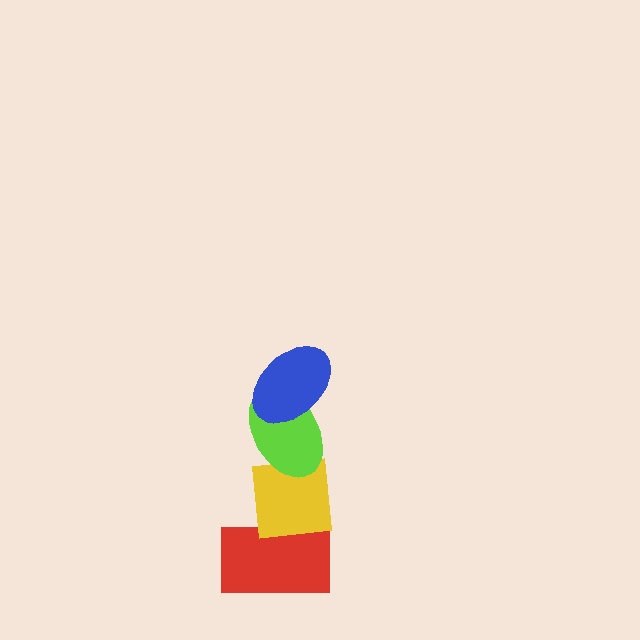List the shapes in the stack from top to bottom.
From top to bottom: the blue ellipse, the lime ellipse, the yellow square, the red rectangle.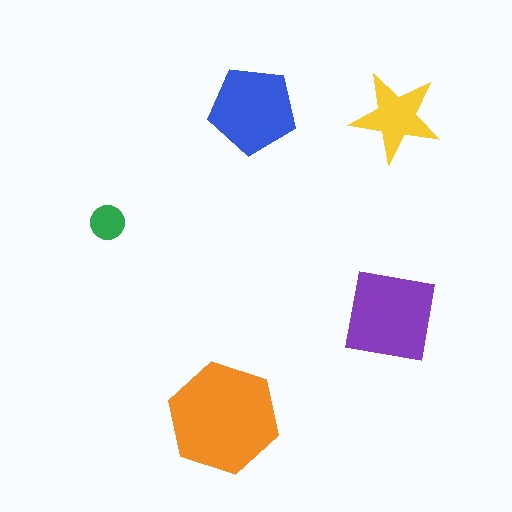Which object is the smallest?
The green circle.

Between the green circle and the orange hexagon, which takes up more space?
The orange hexagon.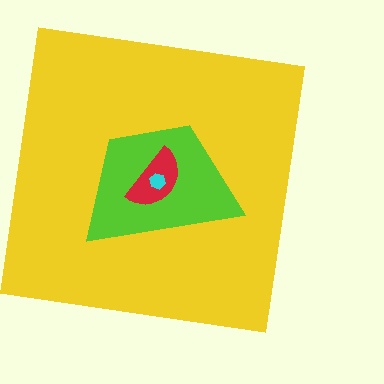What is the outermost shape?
The yellow square.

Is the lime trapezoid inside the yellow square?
Yes.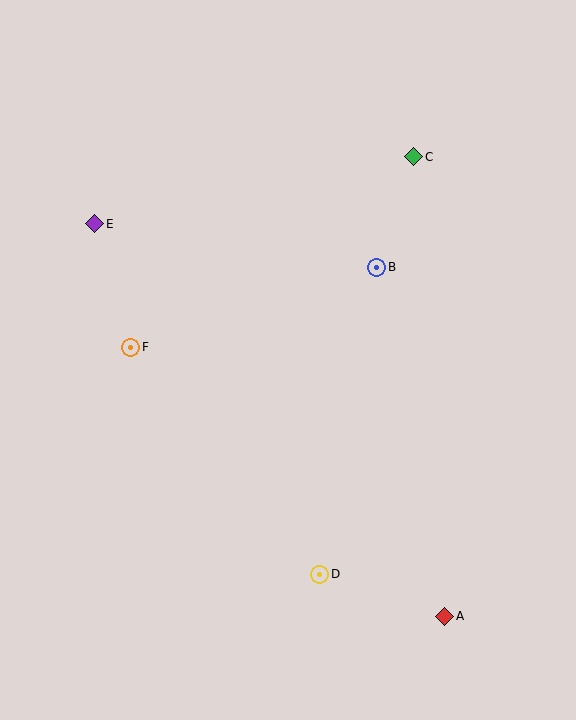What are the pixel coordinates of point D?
Point D is at (320, 574).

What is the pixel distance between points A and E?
The distance between A and E is 526 pixels.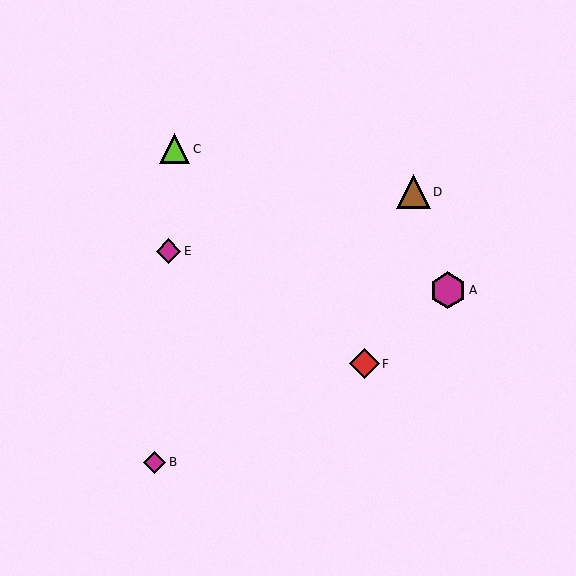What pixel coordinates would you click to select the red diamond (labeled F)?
Click at (364, 364) to select the red diamond F.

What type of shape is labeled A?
Shape A is a magenta hexagon.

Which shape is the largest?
The magenta hexagon (labeled A) is the largest.